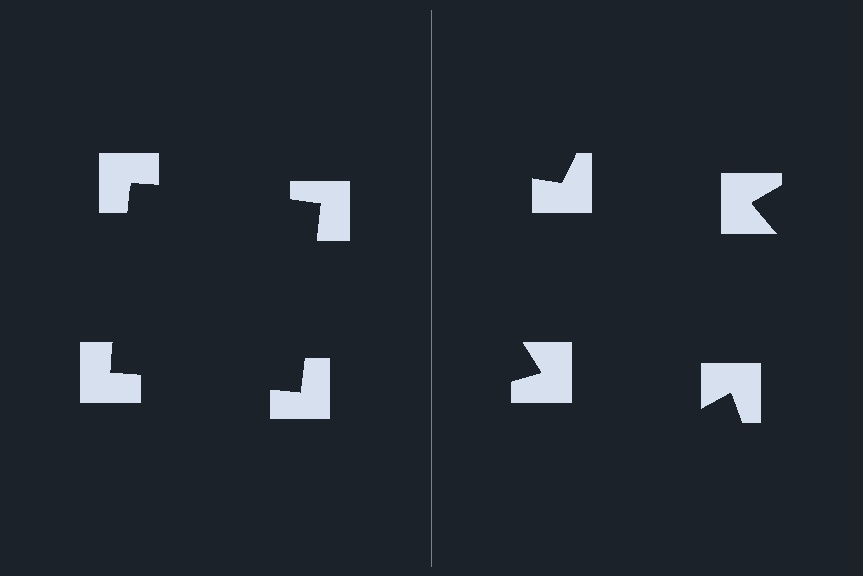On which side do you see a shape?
An illusory square appears on the left side. On the right side the wedge cuts are rotated, so no coherent shape forms.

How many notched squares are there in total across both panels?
8 — 4 on each side.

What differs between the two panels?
The notched squares are positioned identically on both sides; only the wedge orientations differ. On the left they align to a square; on the right they are misaligned.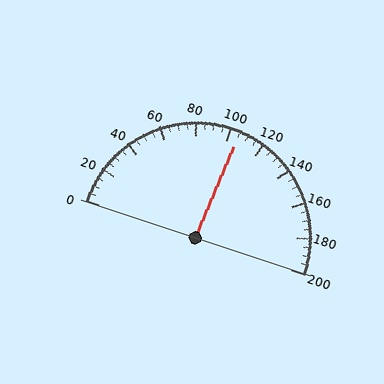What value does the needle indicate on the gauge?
The needle indicates approximately 105.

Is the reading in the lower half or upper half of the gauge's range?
The reading is in the upper half of the range (0 to 200).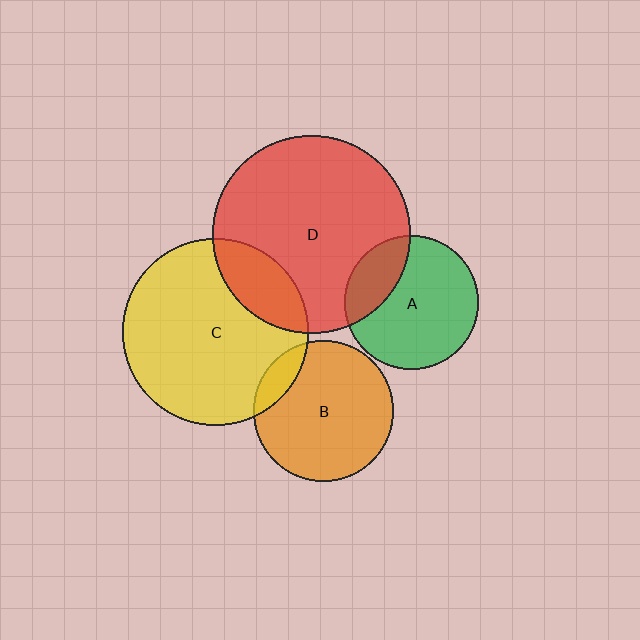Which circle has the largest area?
Circle D (red).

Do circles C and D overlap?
Yes.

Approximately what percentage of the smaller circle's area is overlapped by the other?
Approximately 20%.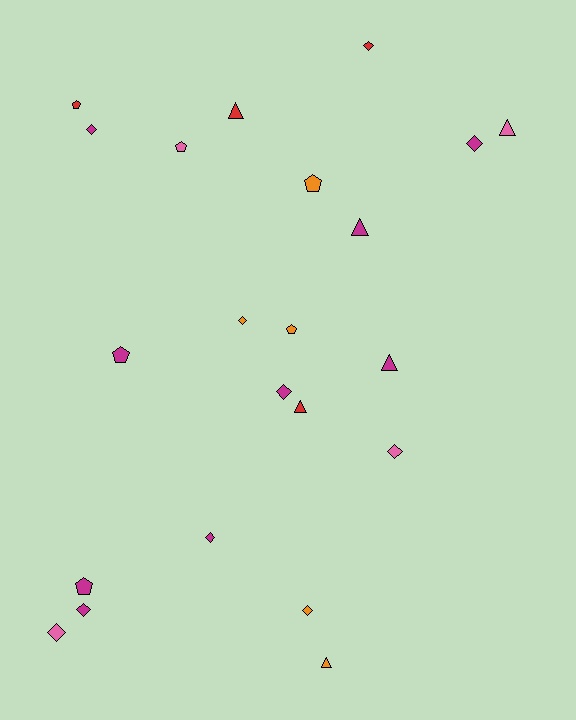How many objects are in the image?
There are 22 objects.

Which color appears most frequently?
Magenta, with 9 objects.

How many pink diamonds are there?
There are 2 pink diamonds.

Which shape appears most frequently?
Diamond, with 10 objects.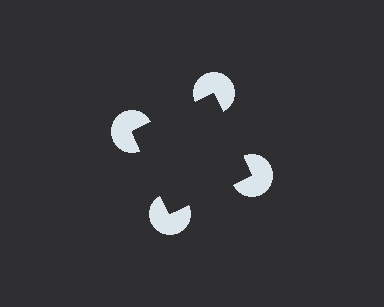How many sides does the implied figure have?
4 sides.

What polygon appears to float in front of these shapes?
An illusory square — its edges are inferred from the aligned wedge cuts in the pac-man discs, not physically drawn.